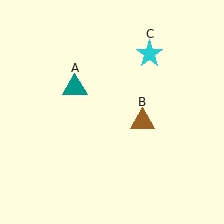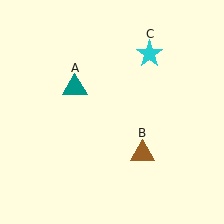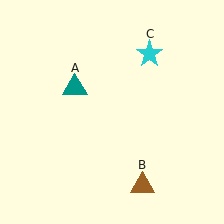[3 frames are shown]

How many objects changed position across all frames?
1 object changed position: brown triangle (object B).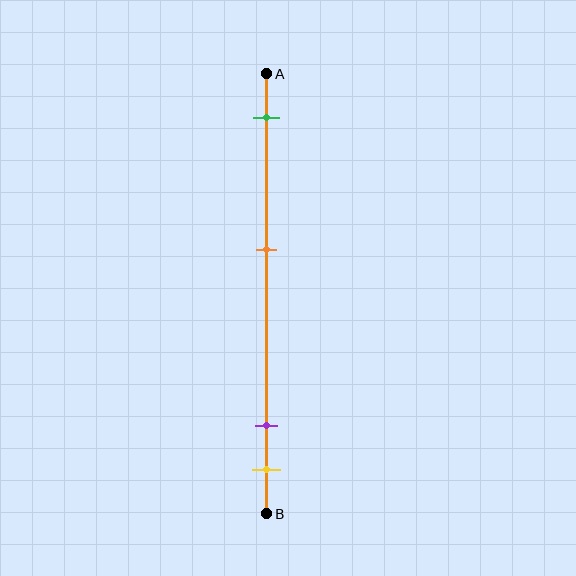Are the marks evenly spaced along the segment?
No, the marks are not evenly spaced.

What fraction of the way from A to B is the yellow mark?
The yellow mark is approximately 90% (0.9) of the way from A to B.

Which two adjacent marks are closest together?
The purple and yellow marks are the closest adjacent pair.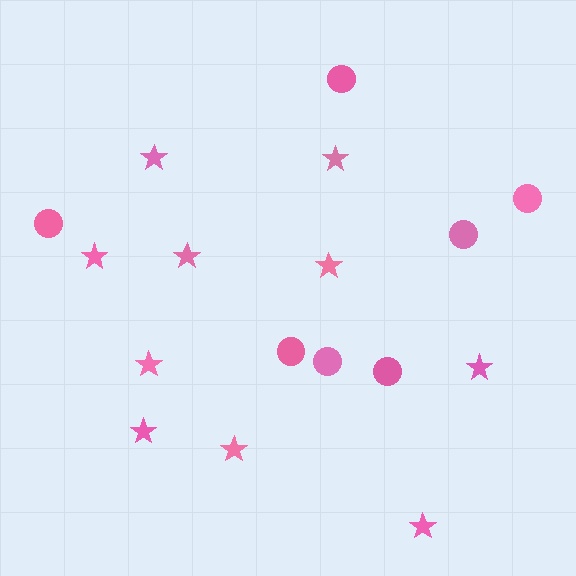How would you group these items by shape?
There are 2 groups: one group of circles (7) and one group of stars (10).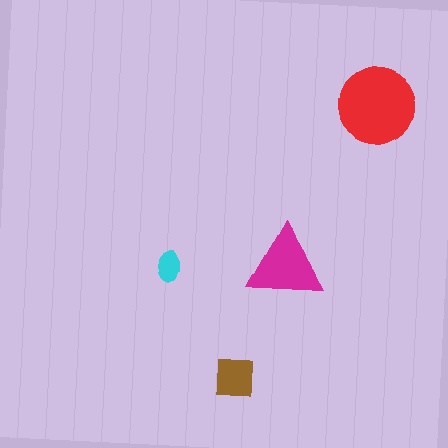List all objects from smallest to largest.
The cyan ellipse, the brown square, the magenta triangle, the red circle.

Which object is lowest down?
The brown square is bottommost.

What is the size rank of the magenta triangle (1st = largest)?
2nd.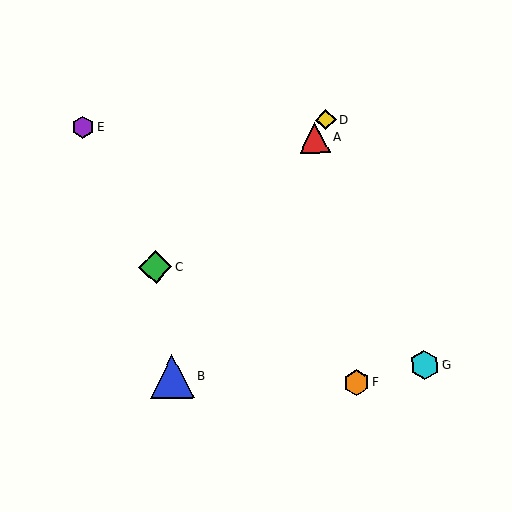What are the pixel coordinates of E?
Object E is at (83, 127).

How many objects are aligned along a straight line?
3 objects (A, B, D) are aligned along a straight line.